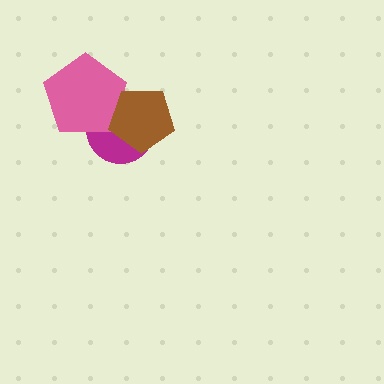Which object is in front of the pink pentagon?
The brown pentagon is in front of the pink pentagon.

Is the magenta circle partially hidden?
Yes, it is partially covered by another shape.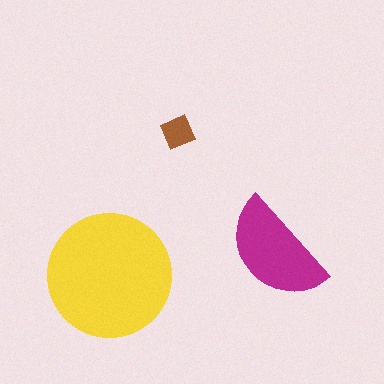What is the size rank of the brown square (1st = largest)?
3rd.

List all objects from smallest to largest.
The brown square, the magenta semicircle, the yellow circle.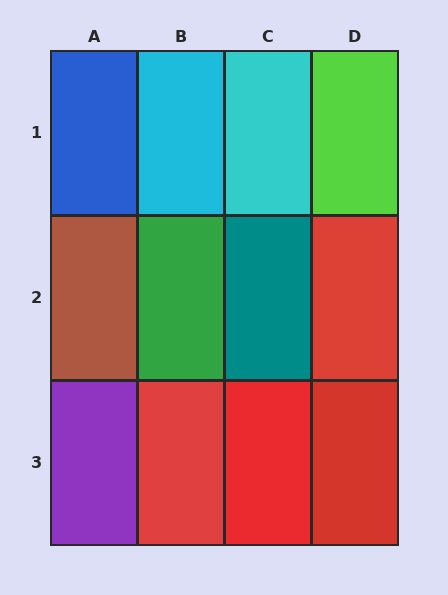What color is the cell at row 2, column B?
Green.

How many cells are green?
1 cell is green.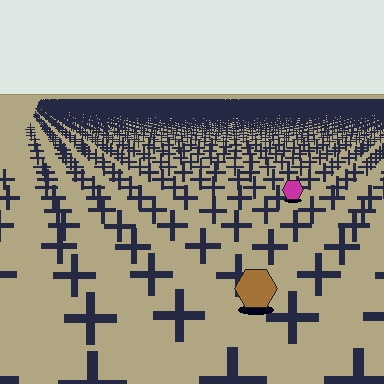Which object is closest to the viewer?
The brown hexagon is closest. The texture marks near it are larger and more spread out.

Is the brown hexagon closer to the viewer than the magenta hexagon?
Yes. The brown hexagon is closer — you can tell from the texture gradient: the ground texture is coarser near it.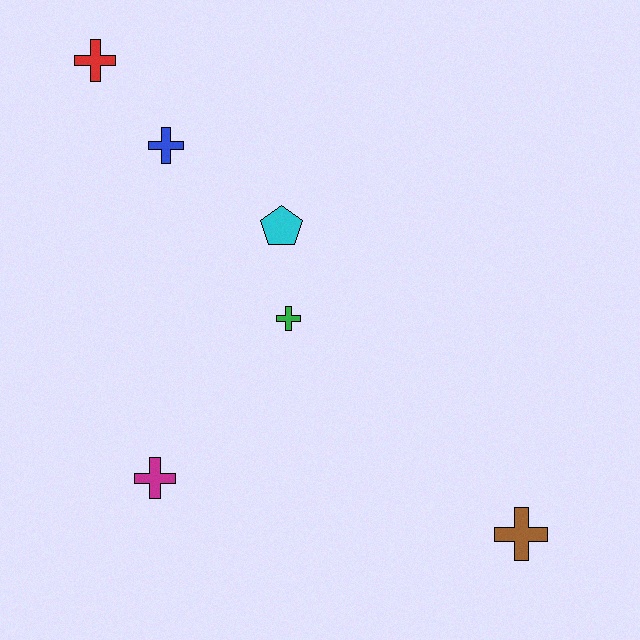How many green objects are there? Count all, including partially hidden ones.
There is 1 green object.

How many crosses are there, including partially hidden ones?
There are 5 crosses.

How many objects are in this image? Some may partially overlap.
There are 6 objects.